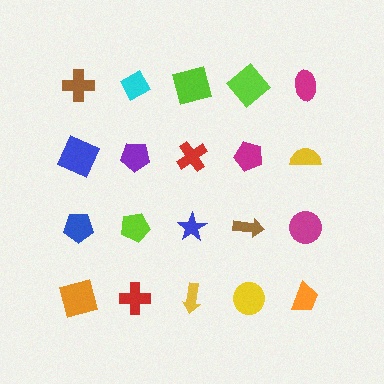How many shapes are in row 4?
5 shapes.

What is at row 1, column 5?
A magenta ellipse.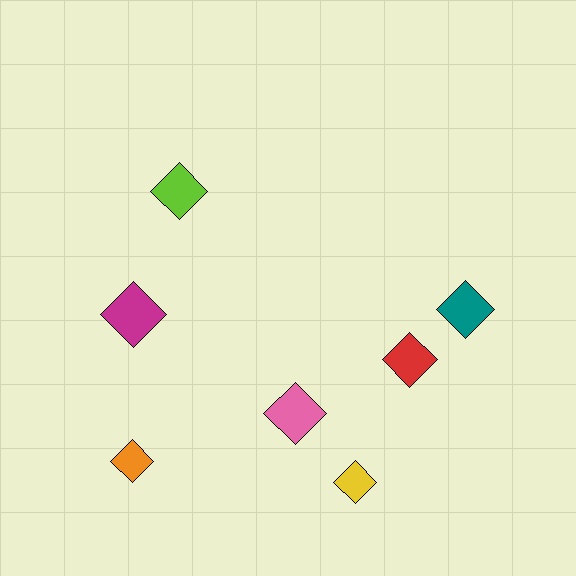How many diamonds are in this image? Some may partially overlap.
There are 7 diamonds.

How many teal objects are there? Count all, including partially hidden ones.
There is 1 teal object.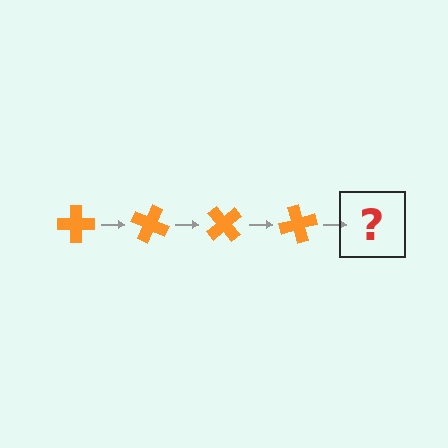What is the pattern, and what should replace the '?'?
The pattern is that the cross rotates 25 degrees each step. The '?' should be an orange cross rotated 100 degrees.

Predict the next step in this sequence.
The next step is an orange cross rotated 100 degrees.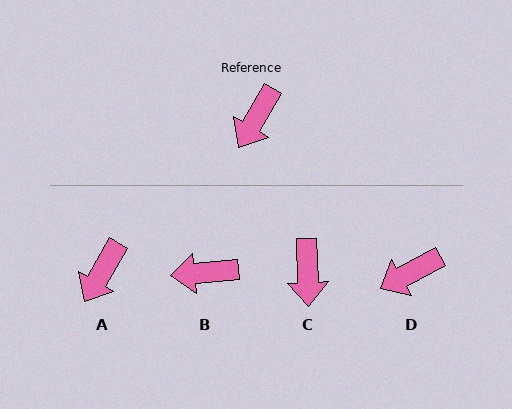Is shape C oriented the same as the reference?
No, it is off by about 32 degrees.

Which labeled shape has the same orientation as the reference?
A.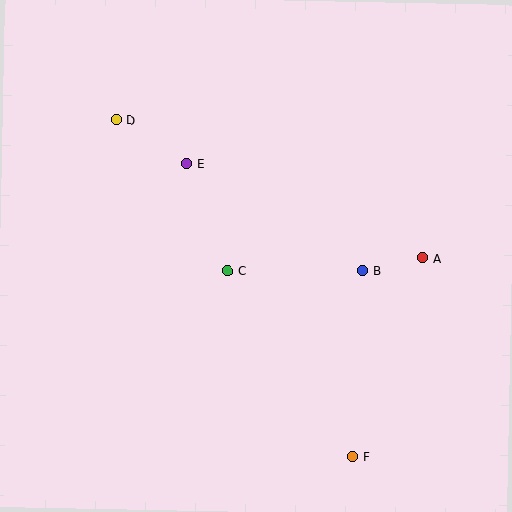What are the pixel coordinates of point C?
Point C is at (227, 271).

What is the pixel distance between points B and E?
The distance between B and E is 206 pixels.